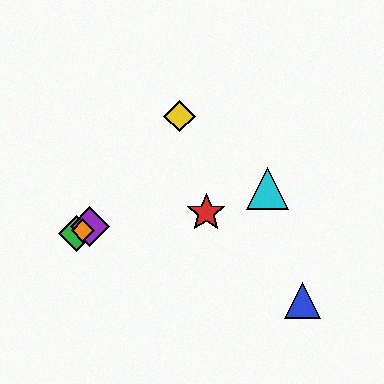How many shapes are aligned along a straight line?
3 shapes (the green diamond, the purple diamond, the orange diamond) are aligned along a straight line.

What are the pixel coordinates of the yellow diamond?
The yellow diamond is at (180, 116).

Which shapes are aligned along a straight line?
The green diamond, the purple diamond, the orange diamond are aligned along a straight line.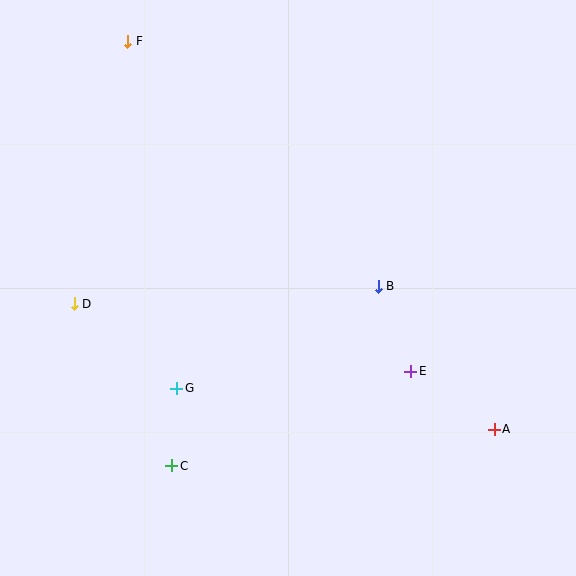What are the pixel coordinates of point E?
Point E is at (411, 371).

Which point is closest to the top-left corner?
Point F is closest to the top-left corner.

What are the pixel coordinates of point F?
Point F is at (128, 41).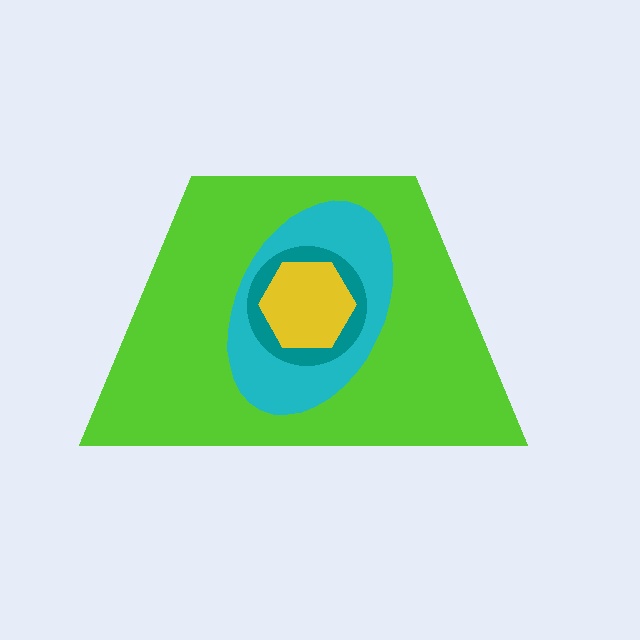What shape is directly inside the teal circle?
The yellow hexagon.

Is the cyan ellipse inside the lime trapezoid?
Yes.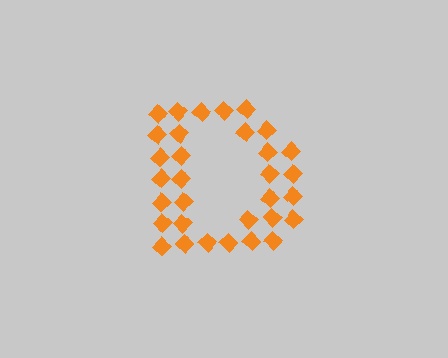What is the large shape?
The large shape is the letter D.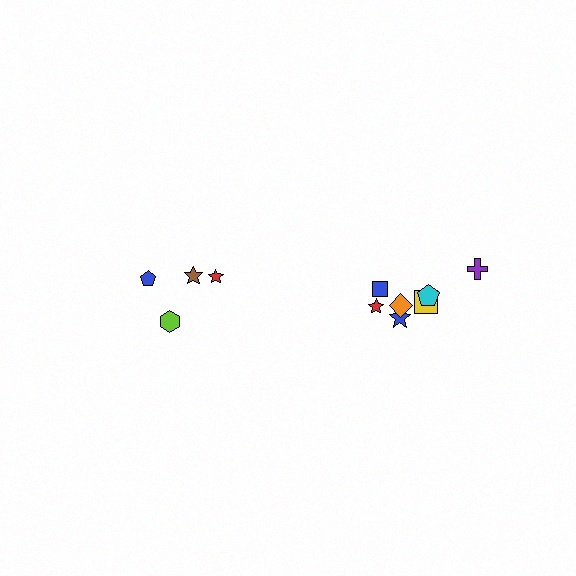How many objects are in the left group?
There are 4 objects.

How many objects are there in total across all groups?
There are 11 objects.